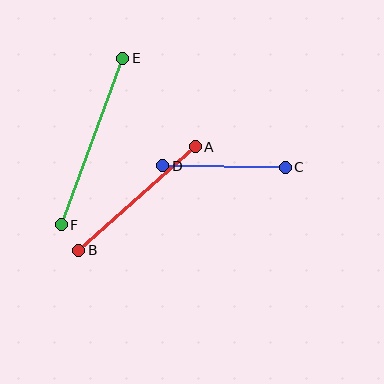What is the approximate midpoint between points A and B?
The midpoint is at approximately (137, 198) pixels.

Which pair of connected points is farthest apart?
Points E and F are farthest apart.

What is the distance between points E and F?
The distance is approximately 177 pixels.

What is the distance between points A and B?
The distance is approximately 156 pixels.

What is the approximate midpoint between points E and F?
The midpoint is at approximately (92, 141) pixels.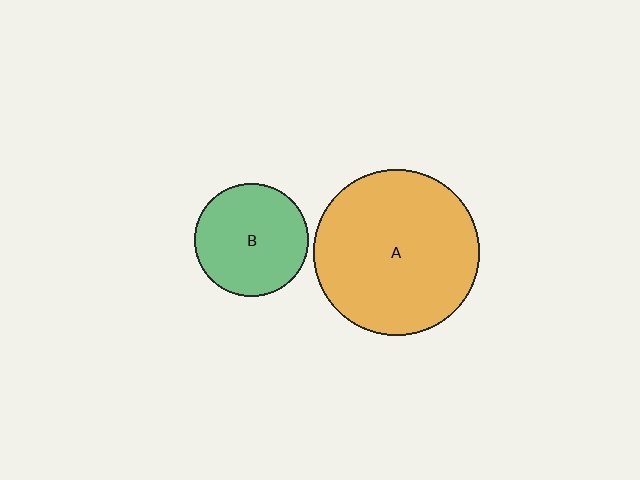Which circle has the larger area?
Circle A (orange).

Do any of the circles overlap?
No, none of the circles overlap.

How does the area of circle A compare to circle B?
Approximately 2.1 times.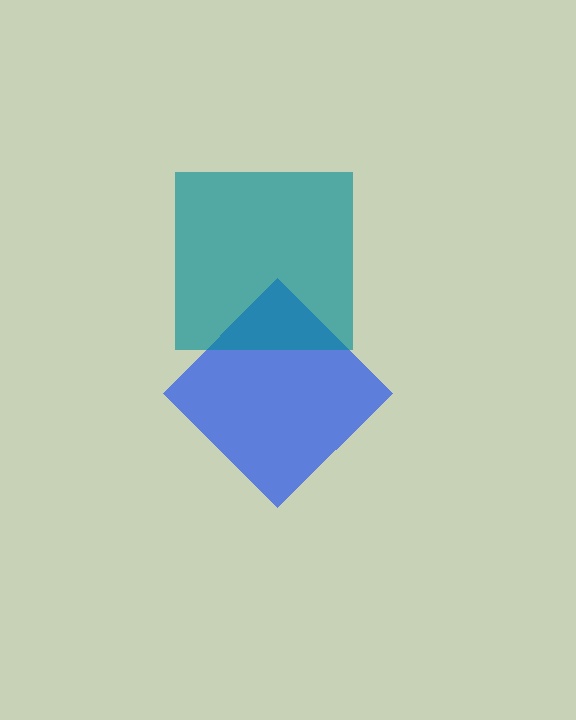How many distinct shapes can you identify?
There are 2 distinct shapes: a blue diamond, a teal square.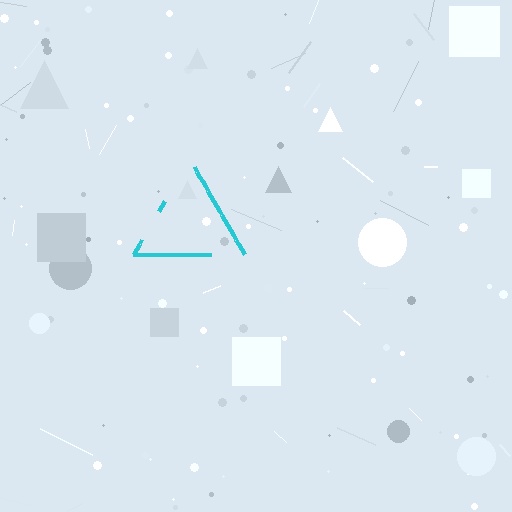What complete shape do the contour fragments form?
The contour fragments form a triangle.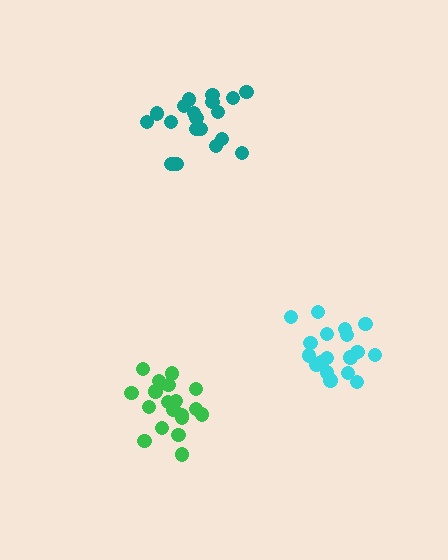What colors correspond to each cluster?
The clusters are colored: cyan, green, teal.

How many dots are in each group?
Group 1: 18 dots, Group 2: 19 dots, Group 3: 19 dots (56 total).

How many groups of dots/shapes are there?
There are 3 groups.